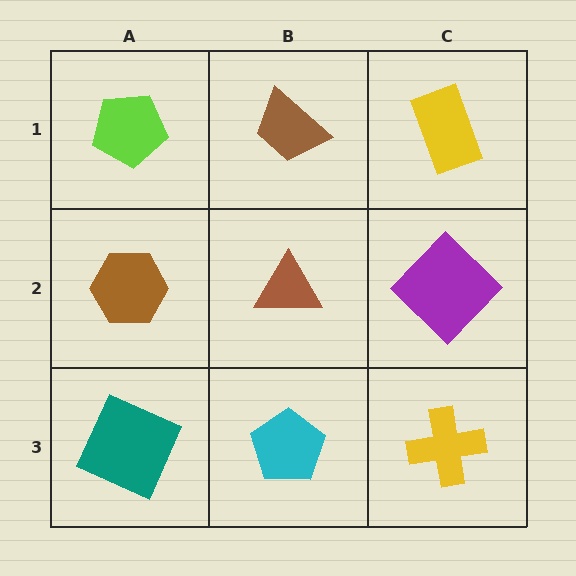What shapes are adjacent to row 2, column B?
A brown trapezoid (row 1, column B), a cyan pentagon (row 3, column B), a brown hexagon (row 2, column A), a purple diamond (row 2, column C).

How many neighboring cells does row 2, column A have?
3.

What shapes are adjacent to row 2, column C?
A yellow rectangle (row 1, column C), a yellow cross (row 3, column C), a brown triangle (row 2, column B).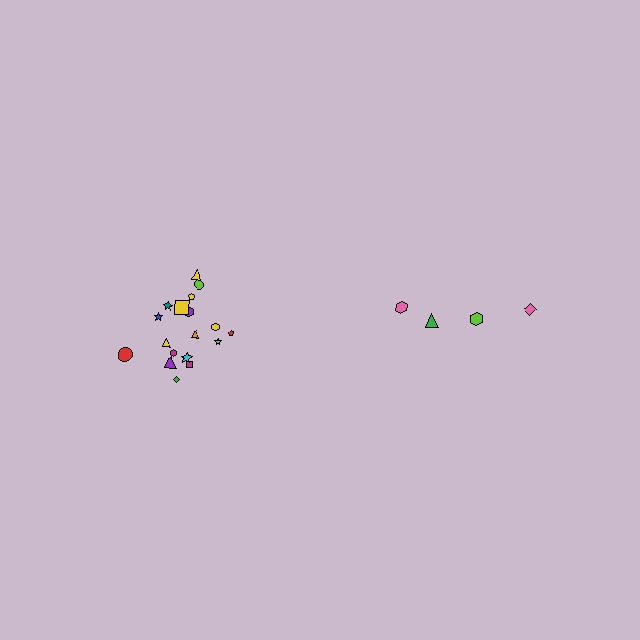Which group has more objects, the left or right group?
The left group.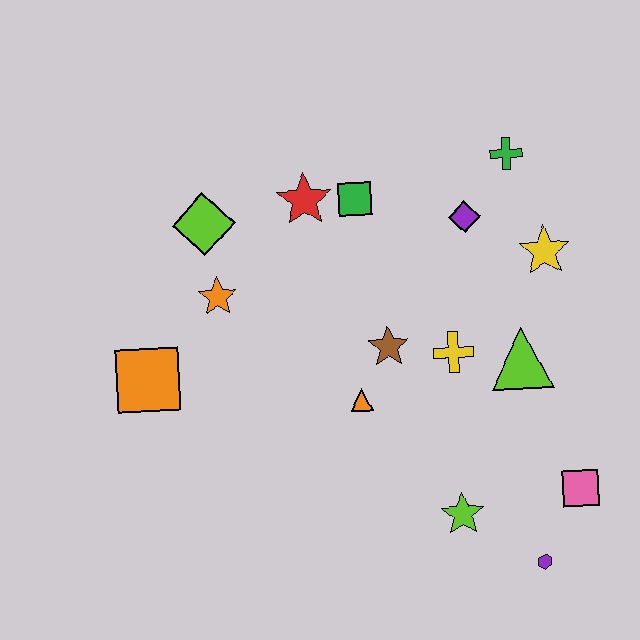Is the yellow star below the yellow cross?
No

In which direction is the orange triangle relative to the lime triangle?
The orange triangle is to the left of the lime triangle.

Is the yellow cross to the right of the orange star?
Yes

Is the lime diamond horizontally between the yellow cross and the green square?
No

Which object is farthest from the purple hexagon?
The lime diamond is farthest from the purple hexagon.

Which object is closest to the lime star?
The purple hexagon is closest to the lime star.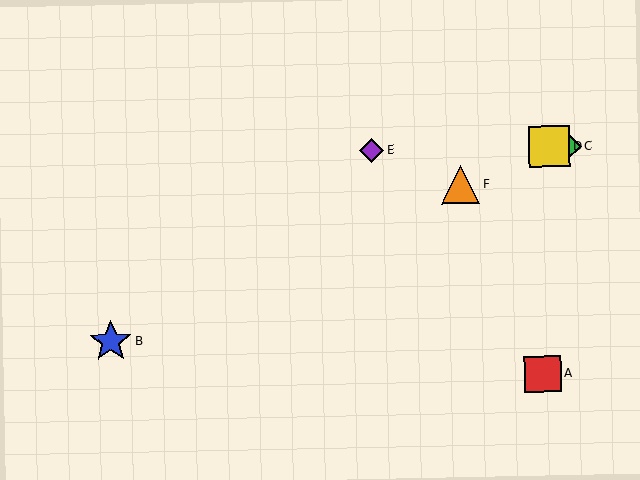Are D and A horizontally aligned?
No, D is at y≈147 and A is at y≈374.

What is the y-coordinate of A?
Object A is at y≈374.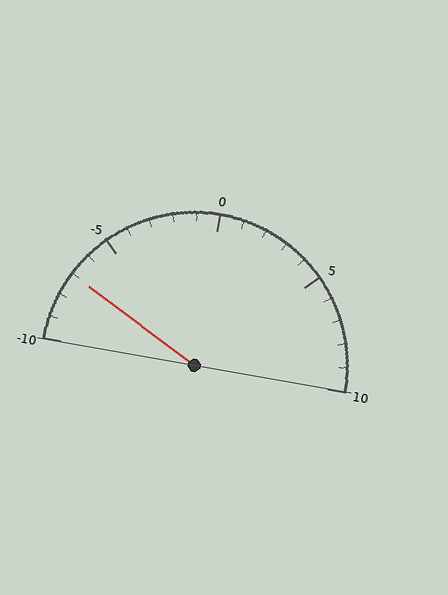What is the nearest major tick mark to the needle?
The nearest major tick mark is -5.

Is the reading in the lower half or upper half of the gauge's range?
The reading is in the lower half of the range (-10 to 10).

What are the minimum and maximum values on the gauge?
The gauge ranges from -10 to 10.